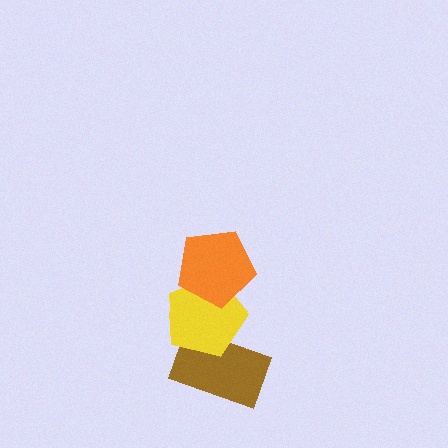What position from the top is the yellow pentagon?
The yellow pentagon is 2nd from the top.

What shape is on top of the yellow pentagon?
The orange pentagon is on top of the yellow pentagon.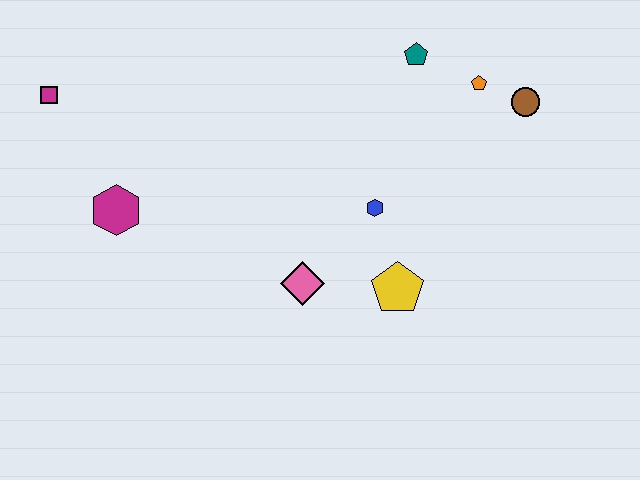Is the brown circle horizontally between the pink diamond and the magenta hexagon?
No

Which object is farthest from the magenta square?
The brown circle is farthest from the magenta square.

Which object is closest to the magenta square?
The magenta hexagon is closest to the magenta square.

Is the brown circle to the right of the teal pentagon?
Yes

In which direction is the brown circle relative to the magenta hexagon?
The brown circle is to the right of the magenta hexagon.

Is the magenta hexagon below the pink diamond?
No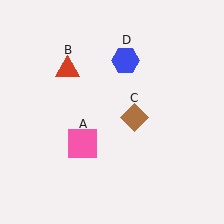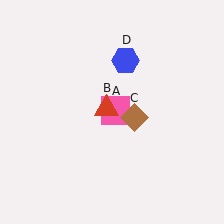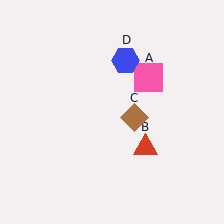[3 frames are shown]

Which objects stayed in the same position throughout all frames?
Brown diamond (object C) and blue hexagon (object D) remained stationary.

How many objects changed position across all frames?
2 objects changed position: pink square (object A), red triangle (object B).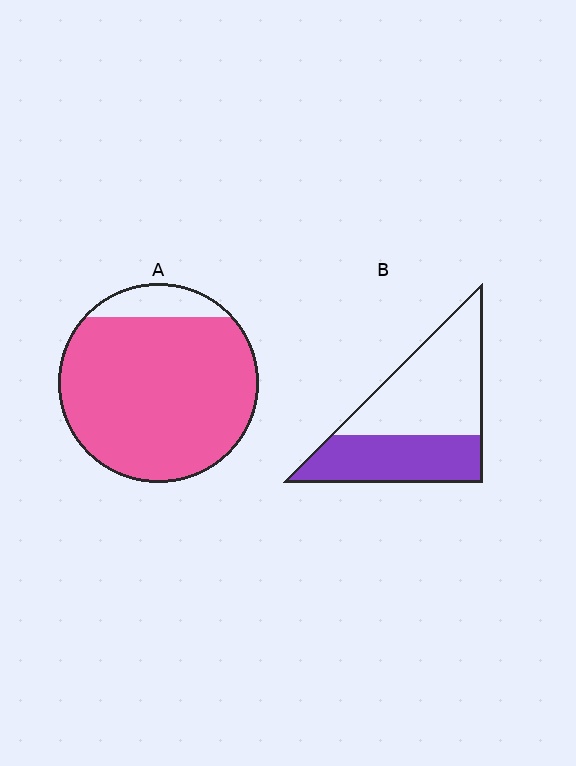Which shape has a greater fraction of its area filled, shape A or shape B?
Shape A.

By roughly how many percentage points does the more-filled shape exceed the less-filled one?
By roughly 45 percentage points (A over B).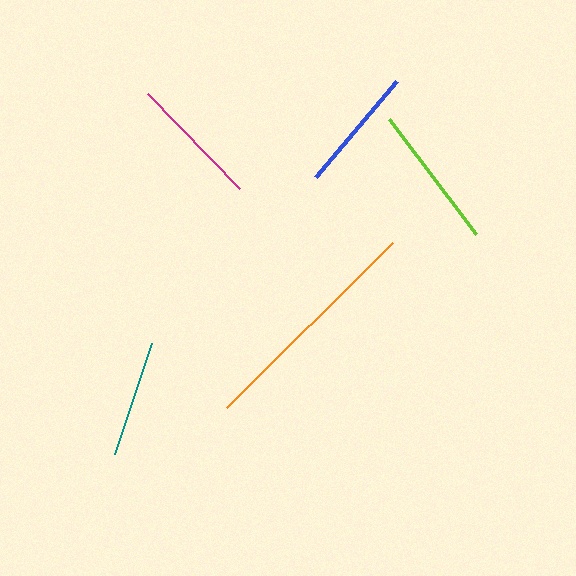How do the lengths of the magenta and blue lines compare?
The magenta and blue lines are approximately the same length.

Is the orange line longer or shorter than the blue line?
The orange line is longer than the blue line.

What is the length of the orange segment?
The orange segment is approximately 234 pixels long.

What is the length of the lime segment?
The lime segment is approximately 145 pixels long.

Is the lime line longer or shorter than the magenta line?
The lime line is longer than the magenta line.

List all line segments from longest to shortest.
From longest to shortest: orange, lime, magenta, blue, teal.